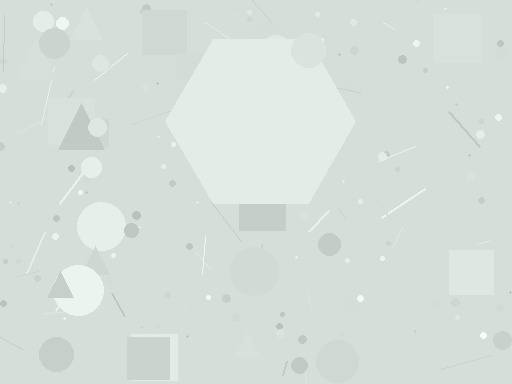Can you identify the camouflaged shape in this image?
The camouflaged shape is a hexagon.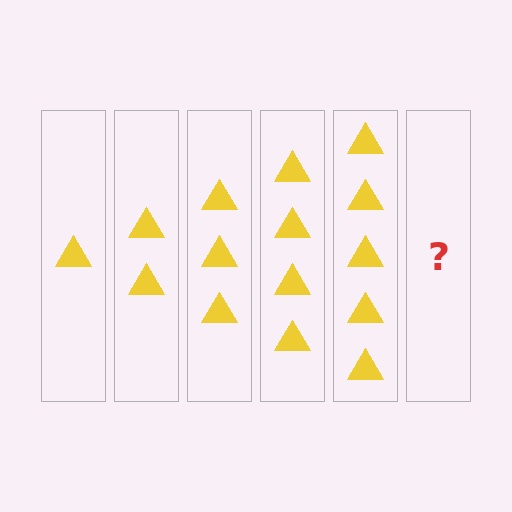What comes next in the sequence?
The next element should be 6 triangles.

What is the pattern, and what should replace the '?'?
The pattern is that each step adds one more triangle. The '?' should be 6 triangles.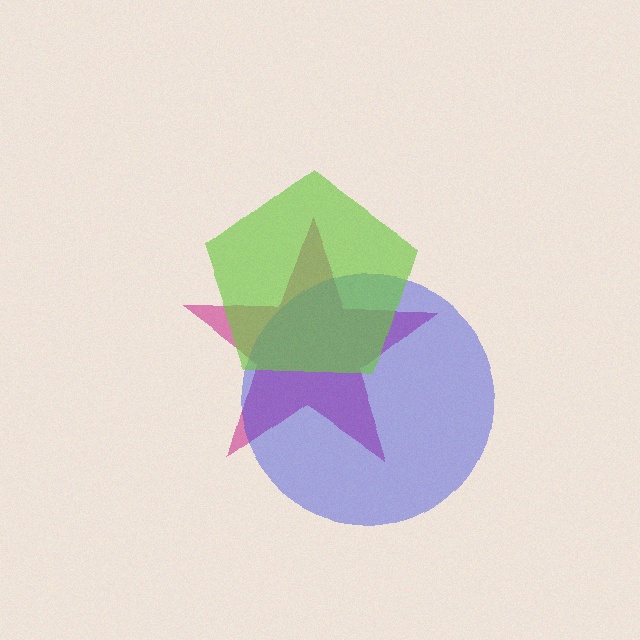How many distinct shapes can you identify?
There are 3 distinct shapes: a magenta star, a blue circle, a lime pentagon.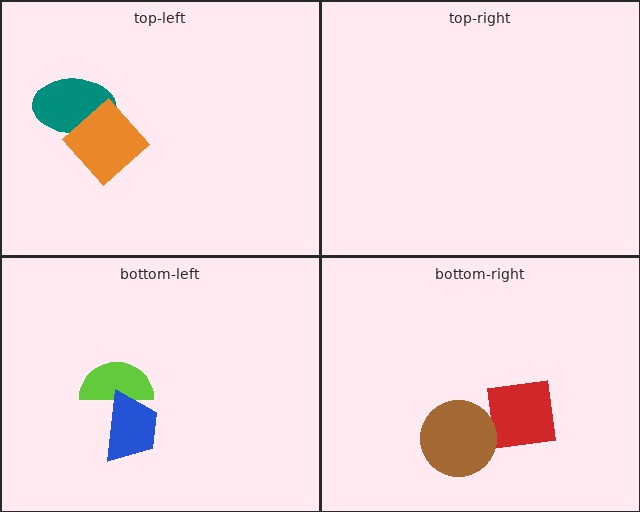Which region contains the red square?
The bottom-right region.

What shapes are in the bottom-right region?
The red square, the brown circle.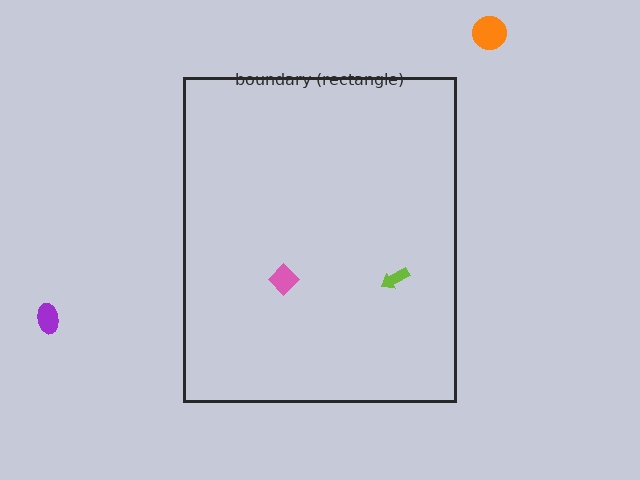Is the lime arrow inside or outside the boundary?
Inside.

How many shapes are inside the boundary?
2 inside, 2 outside.